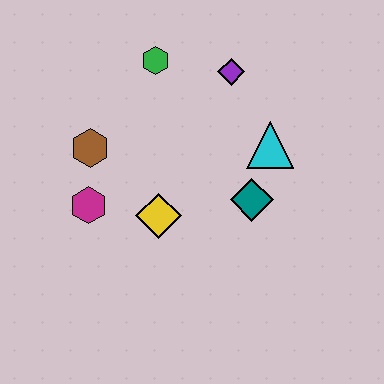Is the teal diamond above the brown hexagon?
No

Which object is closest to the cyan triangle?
The teal diamond is closest to the cyan triangle.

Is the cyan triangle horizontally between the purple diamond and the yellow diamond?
No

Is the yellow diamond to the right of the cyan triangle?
No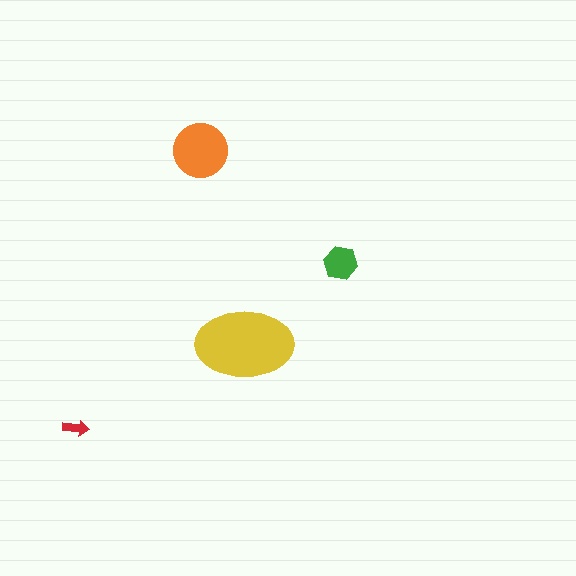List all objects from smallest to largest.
The red arrow, the green hexagon, the orange circle, the yellow ellipse.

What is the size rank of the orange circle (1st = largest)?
2nd.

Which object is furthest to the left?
The red arrow is leftmost.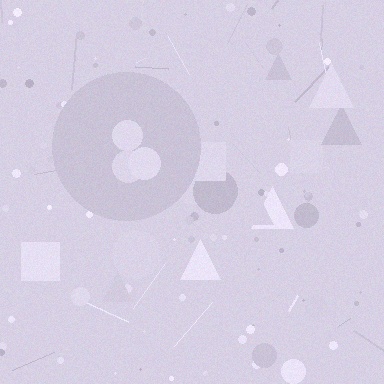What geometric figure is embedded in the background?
A circle is embedded in the background.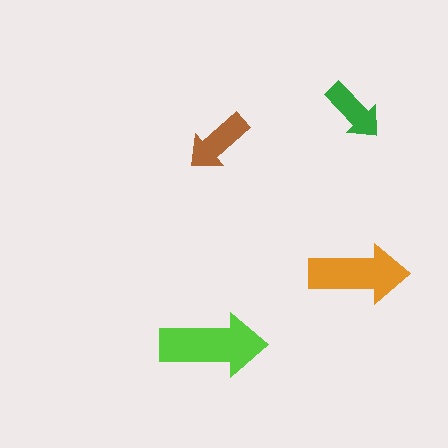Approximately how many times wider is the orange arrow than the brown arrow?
About 1.5 times wider.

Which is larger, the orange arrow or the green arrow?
The orange one.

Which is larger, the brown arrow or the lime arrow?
The lime one.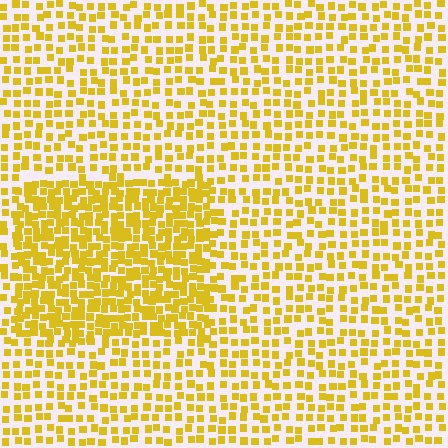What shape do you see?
I see a rectangle.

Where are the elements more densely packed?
The elements are more densely packed inside the rectangle boundary.